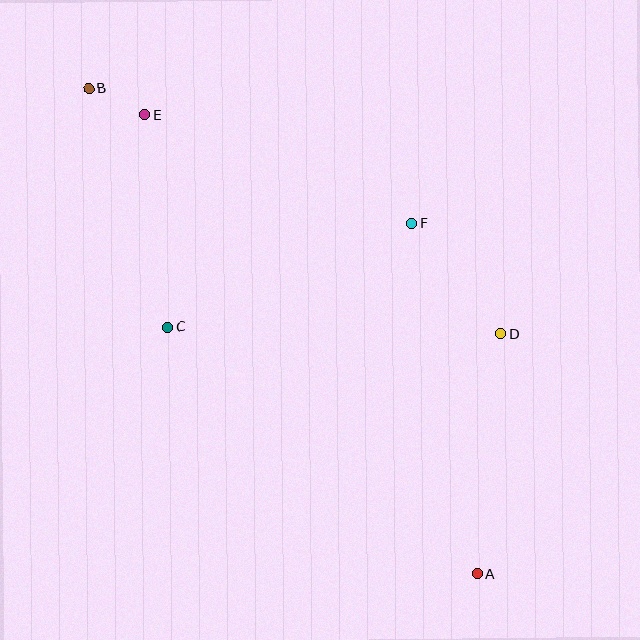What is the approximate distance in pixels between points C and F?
The distance between C and F is approximately 265 pixels.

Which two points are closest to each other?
Points B and E are closest to each other.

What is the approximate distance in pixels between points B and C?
The distance between B and C is approximately 251 pixels.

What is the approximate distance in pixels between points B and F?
The distance between B and F is approximately 350 pixels.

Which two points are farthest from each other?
Points A and B are farthest from each other.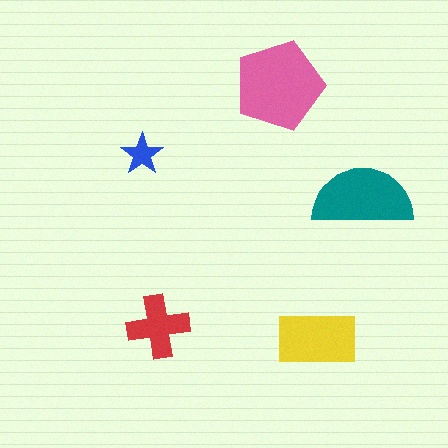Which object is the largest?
The pink pentagon.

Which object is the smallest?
The blue star.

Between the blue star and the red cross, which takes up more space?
The red cross.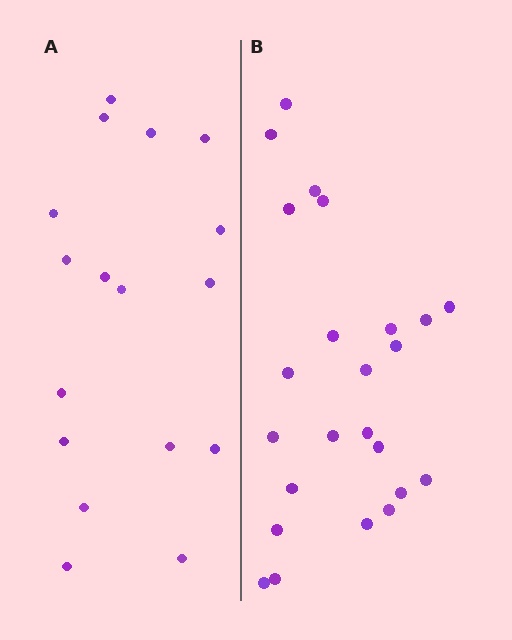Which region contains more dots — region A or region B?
Region B (the right region) has more dots.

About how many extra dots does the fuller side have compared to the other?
Region B has roughly 8 or so more dots than region A.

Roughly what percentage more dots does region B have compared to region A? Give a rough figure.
About 40% more.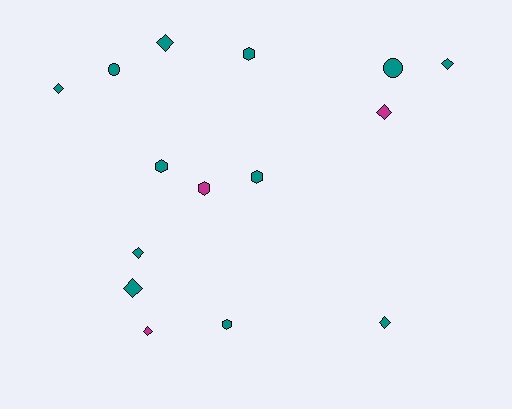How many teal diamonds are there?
There are 6 teal diamonds.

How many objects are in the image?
There are 15 objects.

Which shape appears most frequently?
Diamond, with 8 objects.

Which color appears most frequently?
Teal, with 12 objects.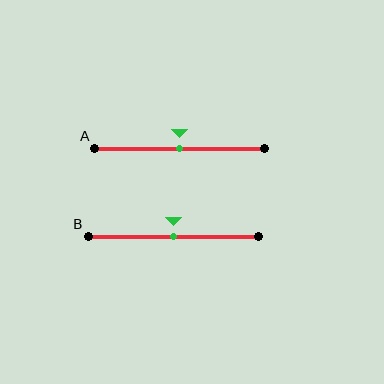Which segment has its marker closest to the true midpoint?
Segment A has its marker closest to the true midpoint.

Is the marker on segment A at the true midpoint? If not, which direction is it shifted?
Yes, the marker on segment A is at the true midpoint.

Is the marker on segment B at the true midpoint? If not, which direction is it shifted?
Yes, the marker on segment B is at the true midpoint.